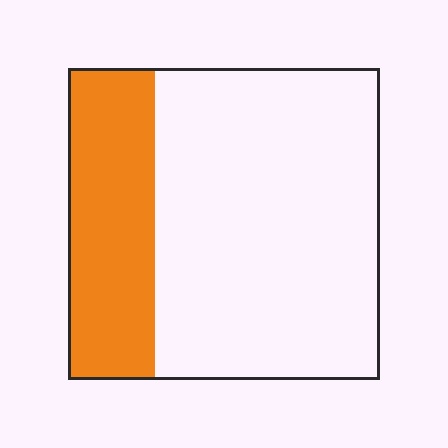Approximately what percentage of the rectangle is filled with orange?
Approximately 30%.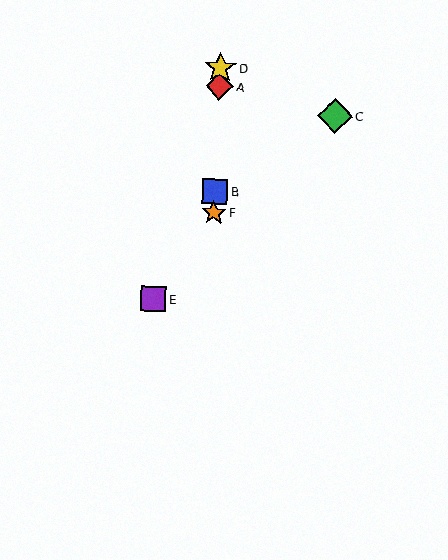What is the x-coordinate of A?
Object A is at x≈220.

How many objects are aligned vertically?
4 objects (A, B, D, F) are aligned vertically.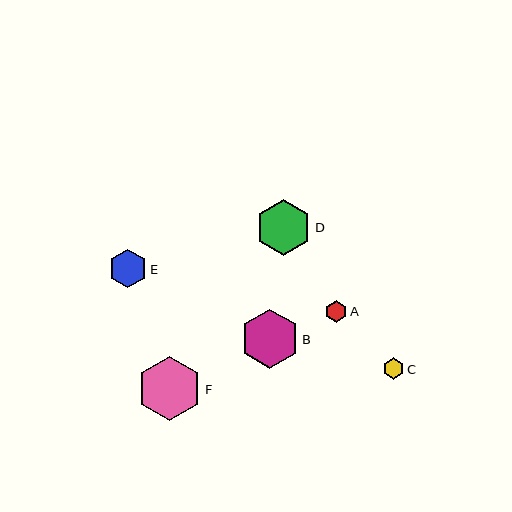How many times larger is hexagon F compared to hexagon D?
Hexagon F is approximately 1.1 times the size of hexagon D.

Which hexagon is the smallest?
Hexagon A is the smallest with a size of approximately 22 pixels.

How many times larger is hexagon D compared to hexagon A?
Hexagon D is approximately 2.6 times the size of hexagon A.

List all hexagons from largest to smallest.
From largest to smallest: F, B, D, E, C, A.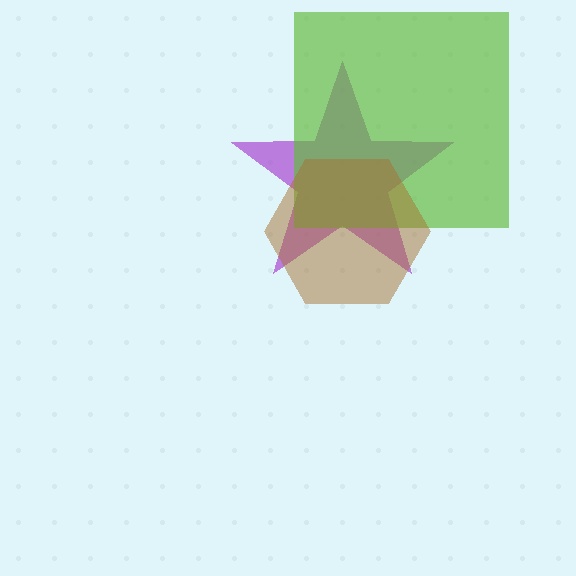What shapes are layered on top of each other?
The layered shapes are: a purple star, a lime square, a brown hexagon.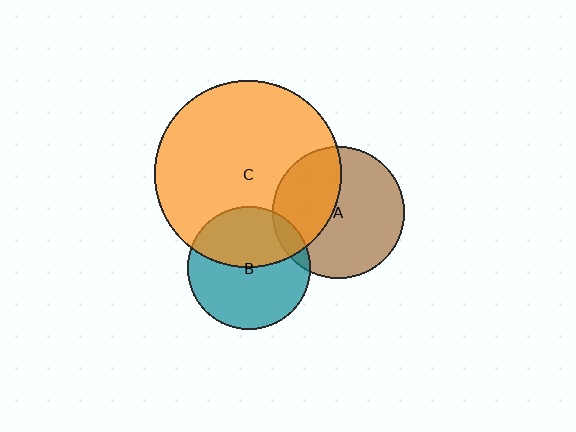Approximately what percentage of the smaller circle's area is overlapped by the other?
Approximately 40%.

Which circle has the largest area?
Circle C (orange).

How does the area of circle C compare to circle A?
Approximately 2.0 times.